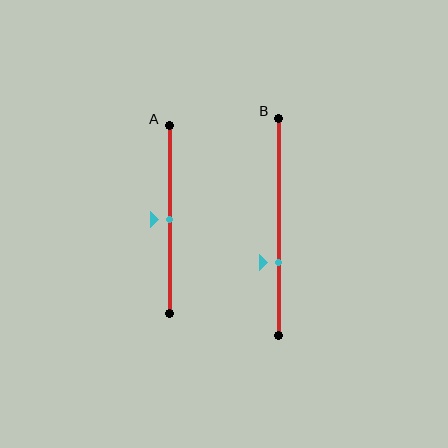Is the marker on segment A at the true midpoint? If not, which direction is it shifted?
Yes, the marker on segment A is at the true midpoint.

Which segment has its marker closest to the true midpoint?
Segment A has its marker closest to the true midpoint.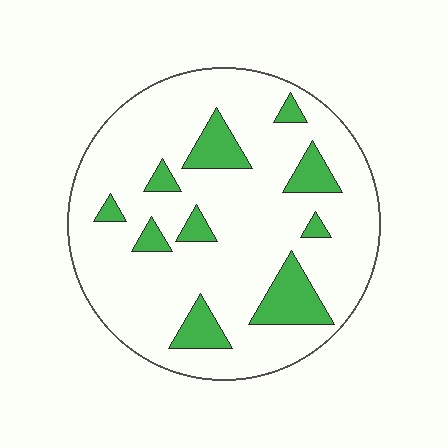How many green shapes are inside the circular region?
10.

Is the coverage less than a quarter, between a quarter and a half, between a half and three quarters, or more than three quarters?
Less than a quarter.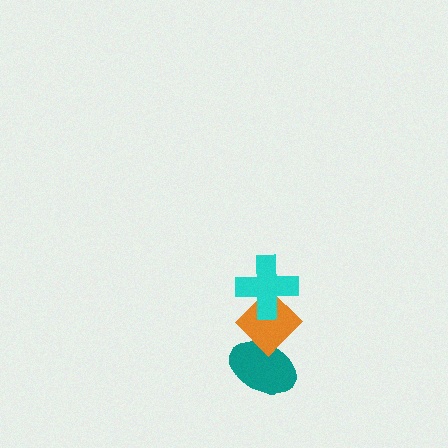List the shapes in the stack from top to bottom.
From top to bottom: the cyan cross, the orange diamond, the teal ellipse.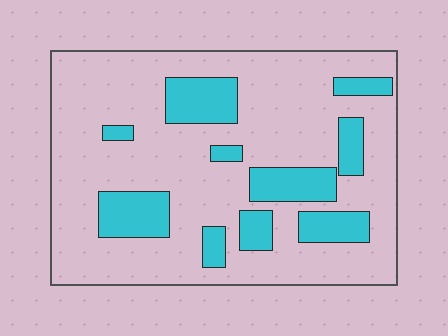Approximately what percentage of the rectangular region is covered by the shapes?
Approximately 20%.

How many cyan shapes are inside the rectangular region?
10.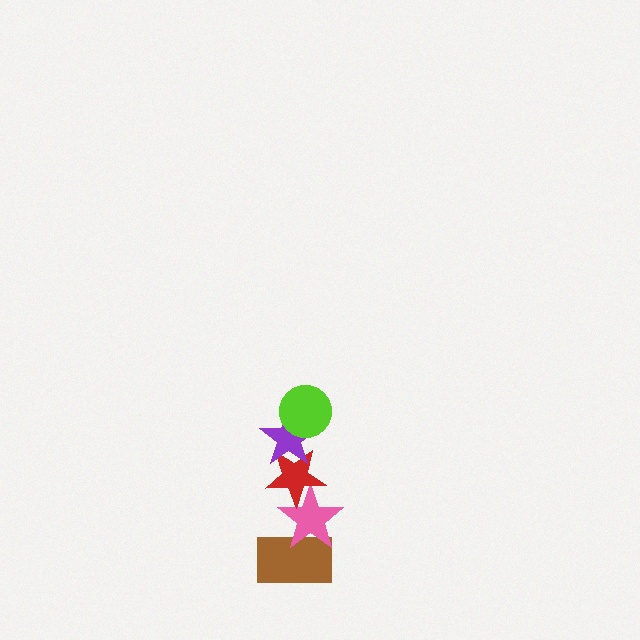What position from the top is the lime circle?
The lime circle is 1st from the top.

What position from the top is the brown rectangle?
The brown rectangle is 5th from the top.